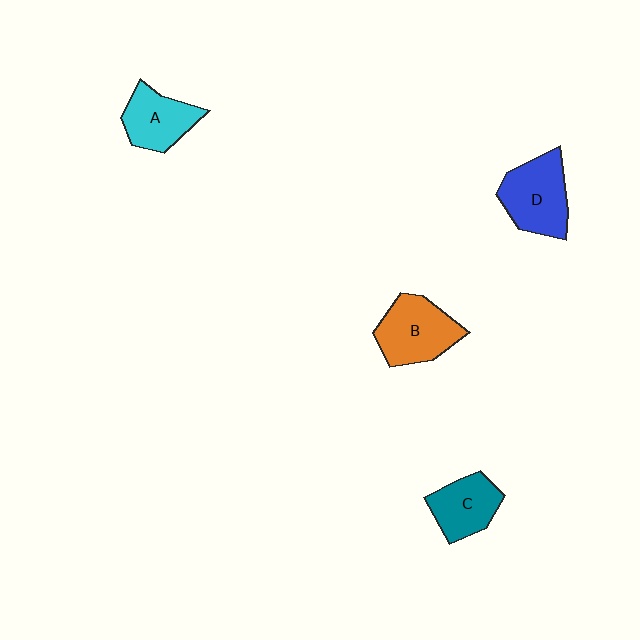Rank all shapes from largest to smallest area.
From largest to smallest: D (blue), B (orange), A (cyan), C (teal).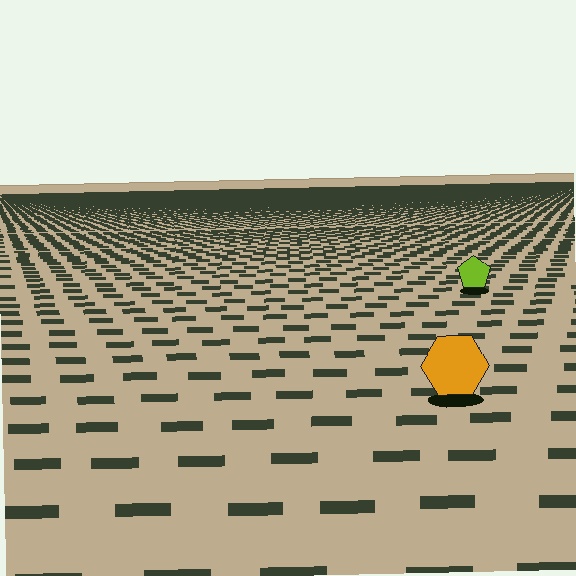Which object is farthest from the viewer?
The lime pentagon is farthest from the viewer. It appears smaller and the ground texture around it is denser.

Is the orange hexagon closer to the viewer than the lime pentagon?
Yes. The orange hexagon is closer — you can tell from the texture gradient: the ground texture is coarser near it.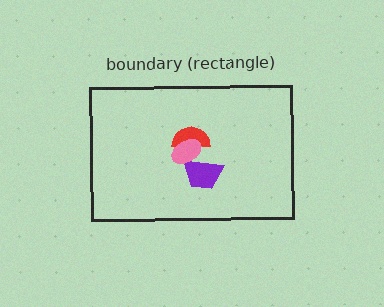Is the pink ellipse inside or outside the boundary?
Inside.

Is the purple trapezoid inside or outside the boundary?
Inside.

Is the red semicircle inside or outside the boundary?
Inside.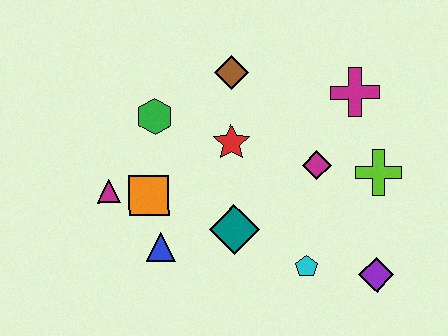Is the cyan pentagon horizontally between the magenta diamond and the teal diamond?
Yes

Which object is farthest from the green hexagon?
The purple diamond is farthest from the green hexagon.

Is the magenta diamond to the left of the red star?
No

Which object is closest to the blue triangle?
The orange square is closest to the blue triangle.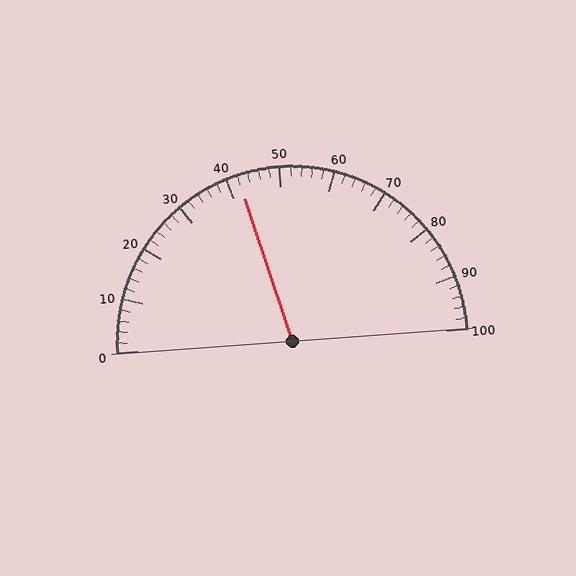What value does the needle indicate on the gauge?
The needle indicates approximately 42.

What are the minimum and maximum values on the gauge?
The gauge ranges from 0 to 100.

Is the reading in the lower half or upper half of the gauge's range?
The reading is in the lower half of the range (0 to 100).